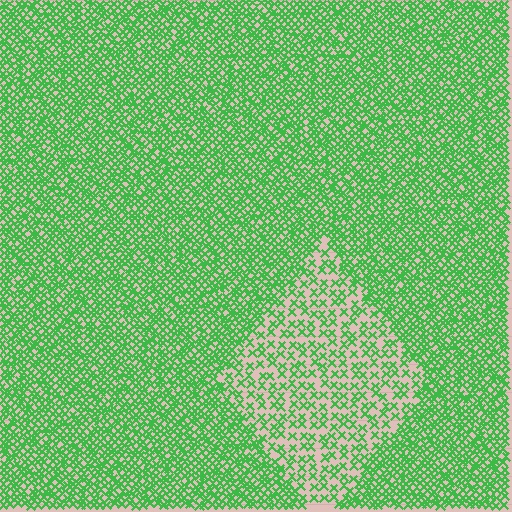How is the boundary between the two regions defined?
The boundary is defined by a change in element density (approximately 2.2x ratio). All elements are the same color, size, and shape.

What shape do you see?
I see a diamond.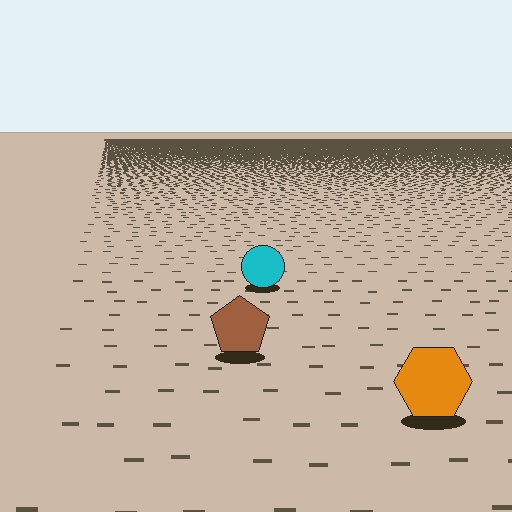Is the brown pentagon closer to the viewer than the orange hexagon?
No. The orange hexagon is closer — you can tell from the texture gradient: the ground texture is coarser near it.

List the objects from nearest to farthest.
From nearest to farthest: the orange hexagon, the brown pentagon, the cyan circle.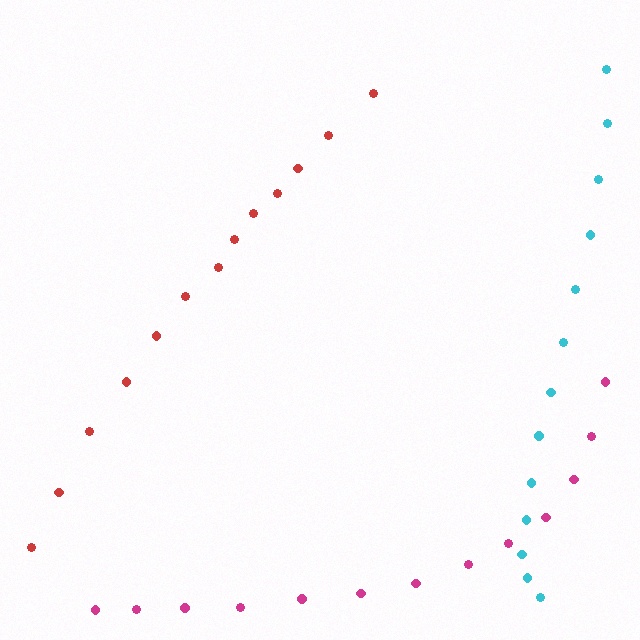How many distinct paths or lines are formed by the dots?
There are 3 distinct paths.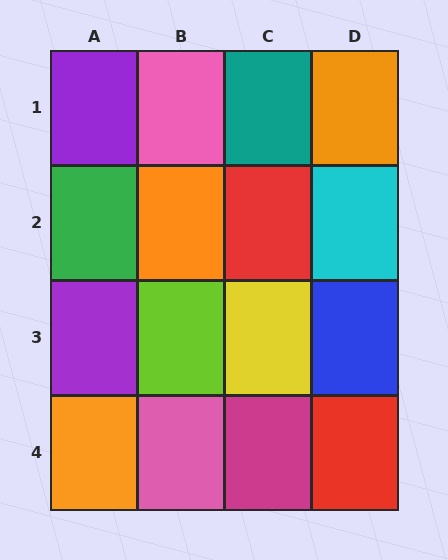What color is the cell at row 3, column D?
Blue.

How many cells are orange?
3 cells are orange.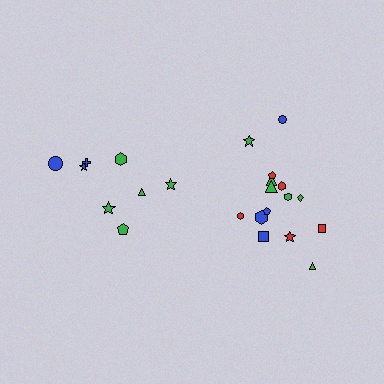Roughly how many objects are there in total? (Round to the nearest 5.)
Roughly 25 objects in total.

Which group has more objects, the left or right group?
The right group.